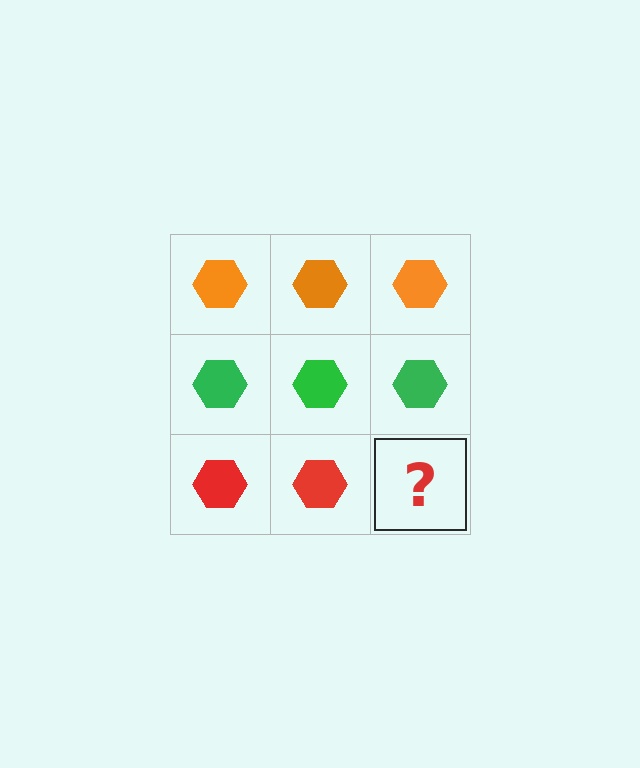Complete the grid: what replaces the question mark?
The question mark should be replaced with a red hexagon.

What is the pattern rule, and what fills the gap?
The rule is that each row has a consistent color. The gap should be filled with a red hexagon.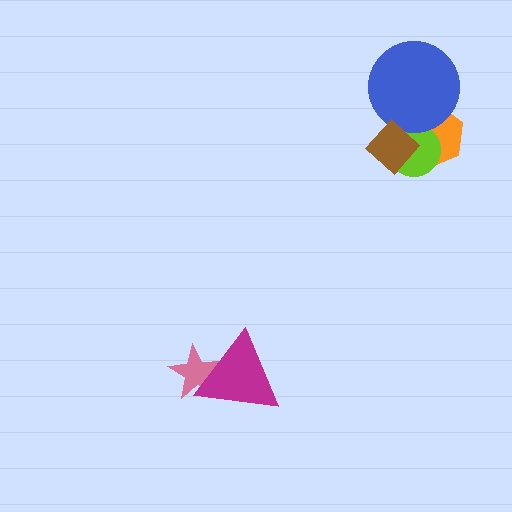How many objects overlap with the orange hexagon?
3 objects overlap with the orange hexagon.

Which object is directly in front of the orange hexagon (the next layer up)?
The lime circle is directly in front of the orange hexagon.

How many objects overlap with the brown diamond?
3 objects overlap with the brown diamond.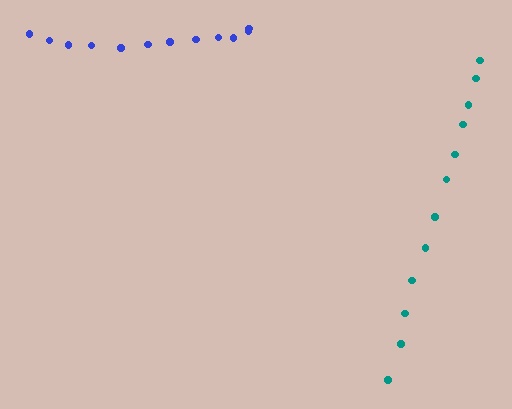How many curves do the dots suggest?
There are 2 distinct paths.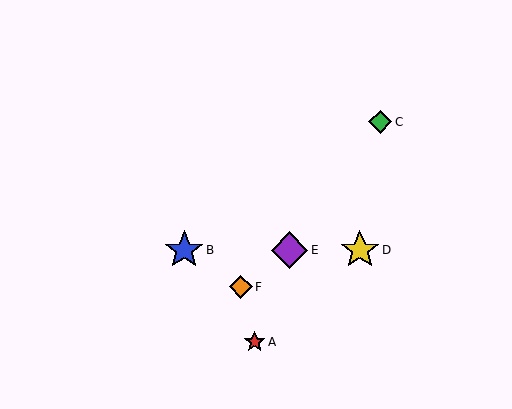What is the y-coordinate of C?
Object C is at y≈122.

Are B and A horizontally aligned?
No, B is at y≈250 and A is at y≈342.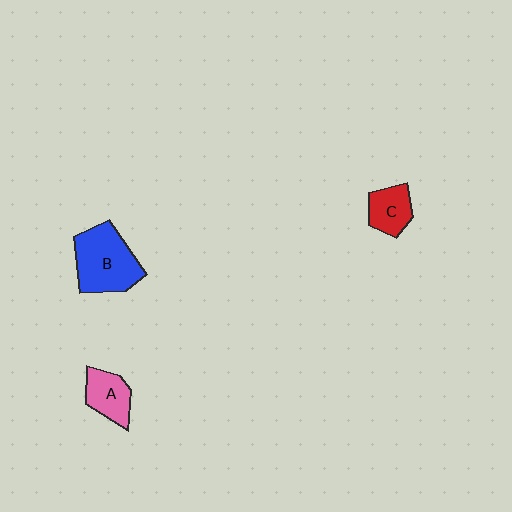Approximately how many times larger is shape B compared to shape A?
Approximately 1.8 times.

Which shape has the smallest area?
Shape C (red).